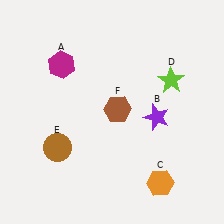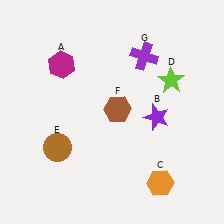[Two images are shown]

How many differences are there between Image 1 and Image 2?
There is 1 difference between the two images.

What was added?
A purple cross (G) was added in Image 2.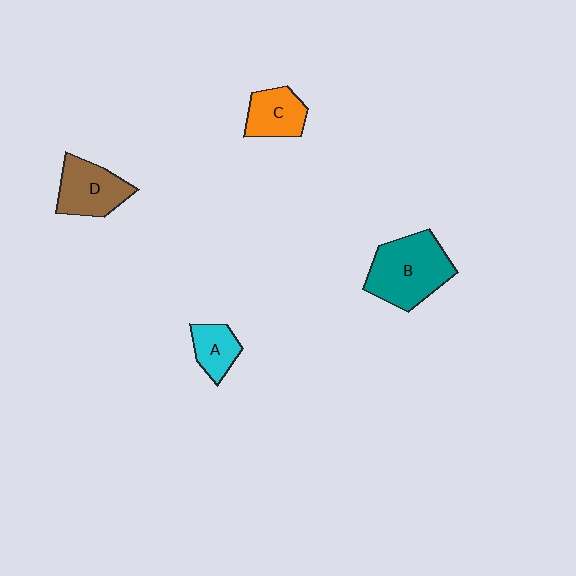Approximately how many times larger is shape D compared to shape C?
Approximately 1.3 times.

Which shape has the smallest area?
Shape A (cyan).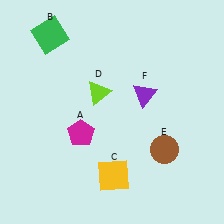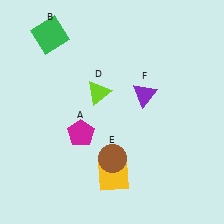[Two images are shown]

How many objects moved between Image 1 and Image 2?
1 object moved between the two images.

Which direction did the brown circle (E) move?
The brown circle (E) moved left.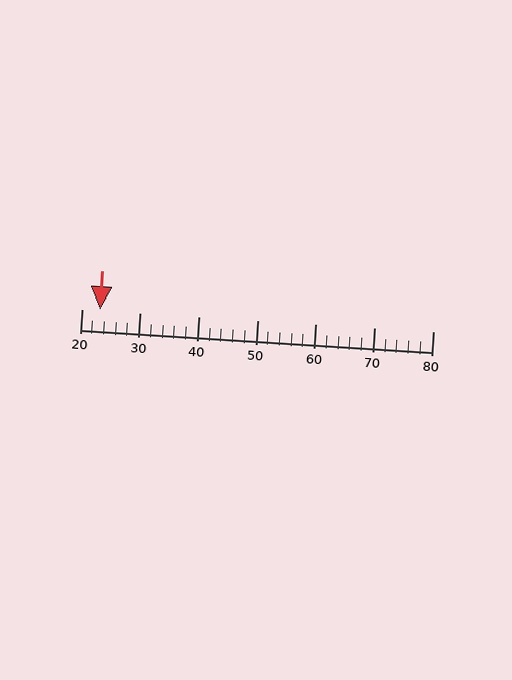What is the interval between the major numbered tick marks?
The major tick marks are spaced 10 units apart.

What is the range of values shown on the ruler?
The ruler shows values from 20 to 80.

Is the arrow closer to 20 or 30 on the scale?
The arrow is closer to 20.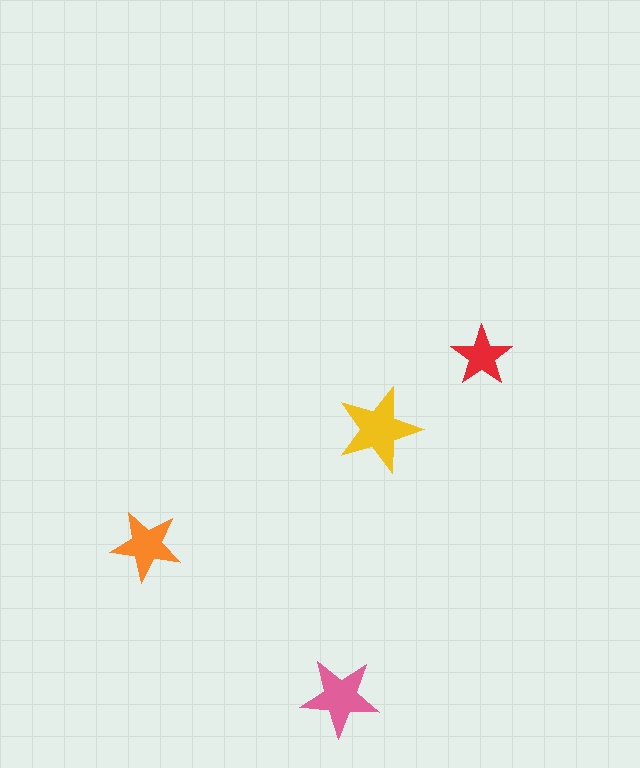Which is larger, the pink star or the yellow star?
The yellow one.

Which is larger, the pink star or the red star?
The pink one.